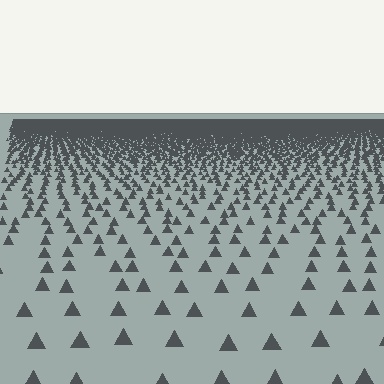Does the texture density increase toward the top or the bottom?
Density increases toward the top.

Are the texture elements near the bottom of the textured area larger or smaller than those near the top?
Larger. Near the bottom, elements are closer to the viewer and appear at a bigger on-screen size.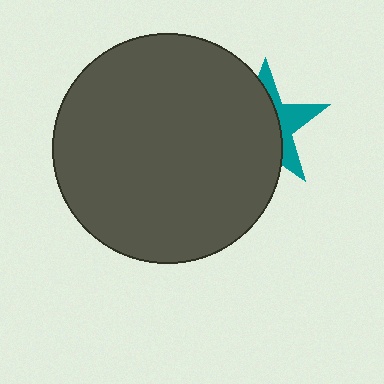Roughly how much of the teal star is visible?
A small part of it is visible (roughly 35%).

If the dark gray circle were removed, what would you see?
You would see the complete teal star.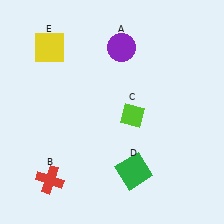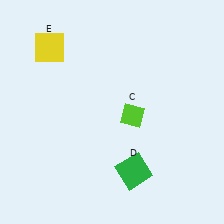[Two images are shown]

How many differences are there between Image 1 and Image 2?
There are 2 differences between the two images.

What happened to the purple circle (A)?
The purple circle (A) was removed in Image 2. It was in the top-right area of Image 1.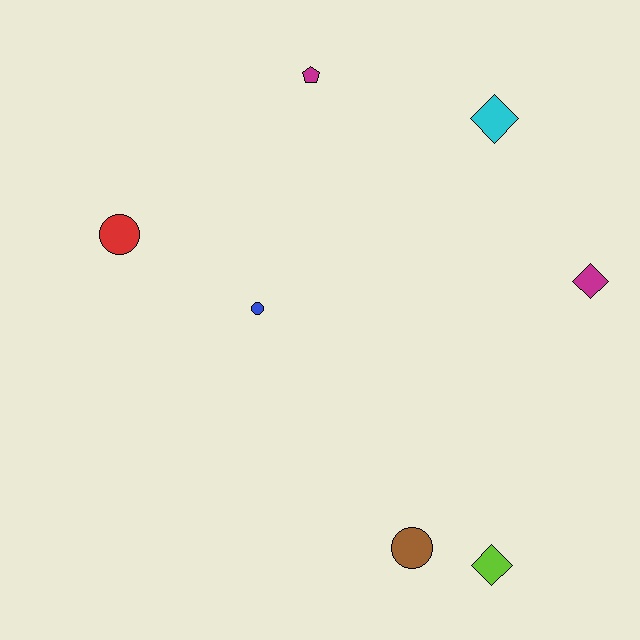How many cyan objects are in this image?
There is 1 cyan object.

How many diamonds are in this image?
There are 3 diamonds.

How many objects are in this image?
There are 7 objects.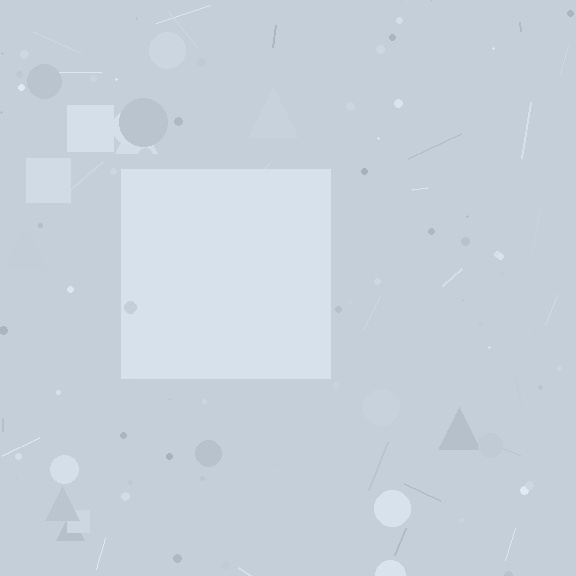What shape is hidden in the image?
A square is hidden in the image.